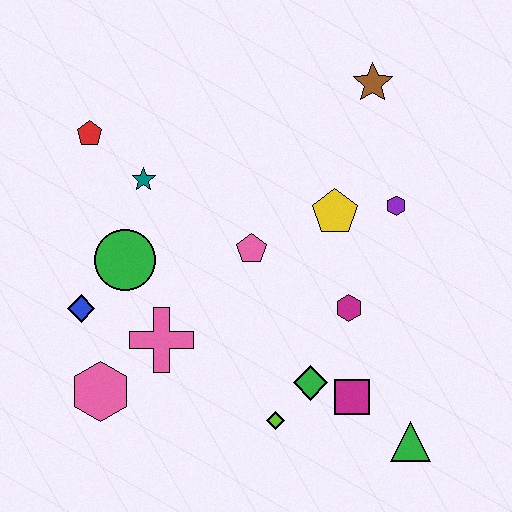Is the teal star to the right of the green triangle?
No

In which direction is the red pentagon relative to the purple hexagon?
The red pentagon is to the left of the purple hexagon.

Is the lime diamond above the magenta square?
No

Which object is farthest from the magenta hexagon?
The red pentagon is farthest from the magenta hexagon.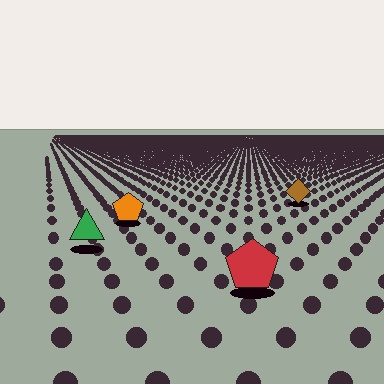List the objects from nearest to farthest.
From nearest to farthest: the red pentagon, the green triangle, the orange pentagon, the brown diamond.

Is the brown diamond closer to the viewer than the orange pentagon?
No. The orange pentagon is closer — you can tell from the texture gradient: the ground texture is coarser near it.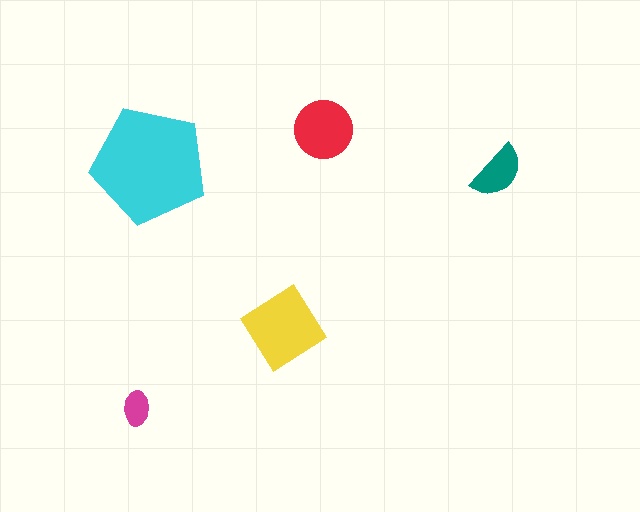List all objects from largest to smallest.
The cyan pentagon, the yellow diamond, the red circle, the teal semicircle, the magenta ellipse.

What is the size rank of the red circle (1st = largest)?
3rd.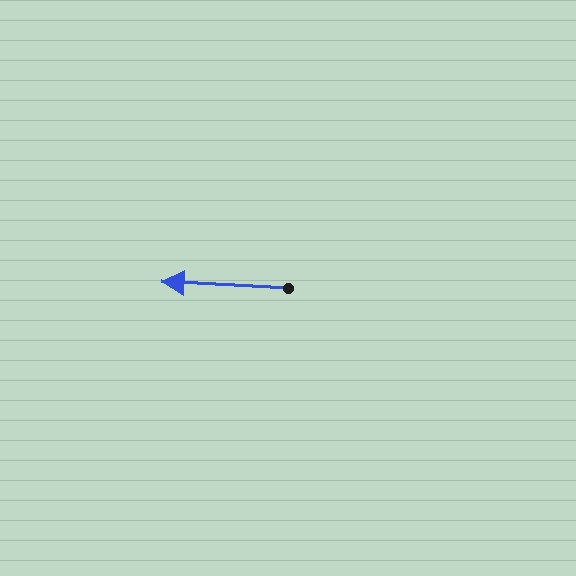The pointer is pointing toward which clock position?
Roughly 9 o'clock.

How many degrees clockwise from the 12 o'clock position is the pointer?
Approximately 273 degrees.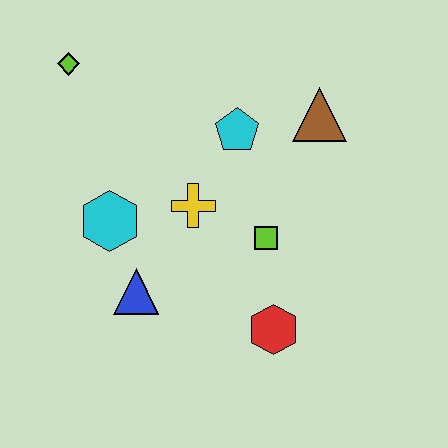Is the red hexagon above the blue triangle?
No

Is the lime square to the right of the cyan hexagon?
Yes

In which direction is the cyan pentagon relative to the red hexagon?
The cyan pentagon is above the red hexagon.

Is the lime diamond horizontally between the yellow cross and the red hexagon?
No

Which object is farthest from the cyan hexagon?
The brown triangle is farthest from the cyan hexagon.